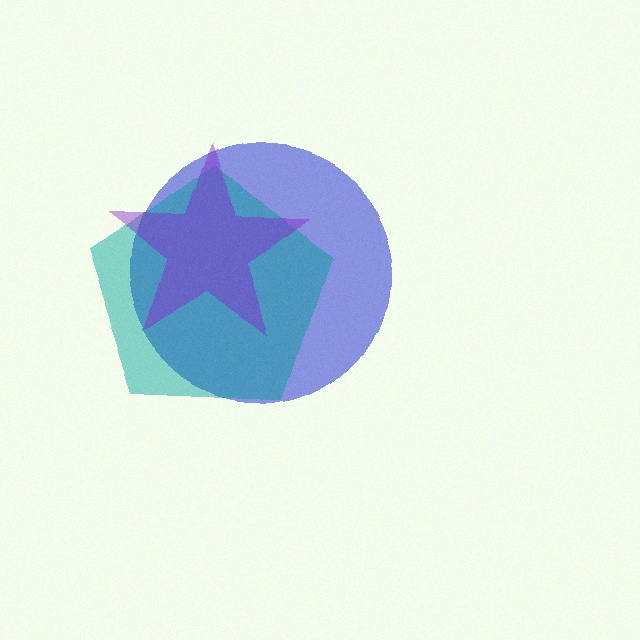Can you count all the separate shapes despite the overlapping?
Yes, there are 3 separate shapes.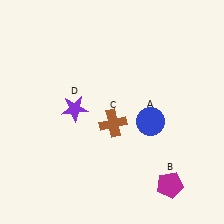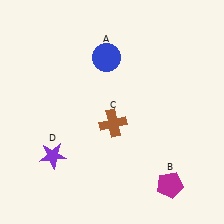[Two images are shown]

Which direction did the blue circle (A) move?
The blue circle (A) moved up.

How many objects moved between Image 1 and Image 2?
2 objects moved between the two images.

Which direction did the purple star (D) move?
The purple star (D) moved down.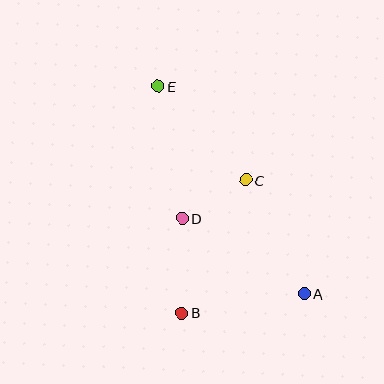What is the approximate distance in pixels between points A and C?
The distance between A and C is approximately 127 pixels.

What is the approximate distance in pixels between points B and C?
The distance between B and C is approximately 148 pixels.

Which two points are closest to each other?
Points C and D are closest to each other.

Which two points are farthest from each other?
Points A and E are farthest from each other.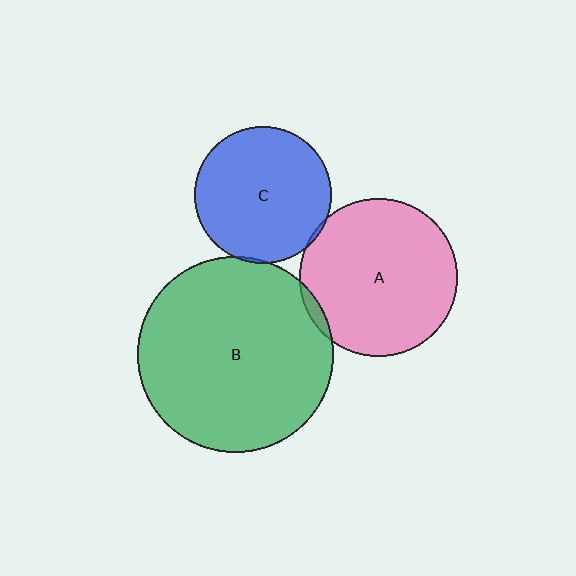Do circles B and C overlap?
Yes.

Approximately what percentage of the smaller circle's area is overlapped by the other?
Approximately 5%.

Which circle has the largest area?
Circle B (green).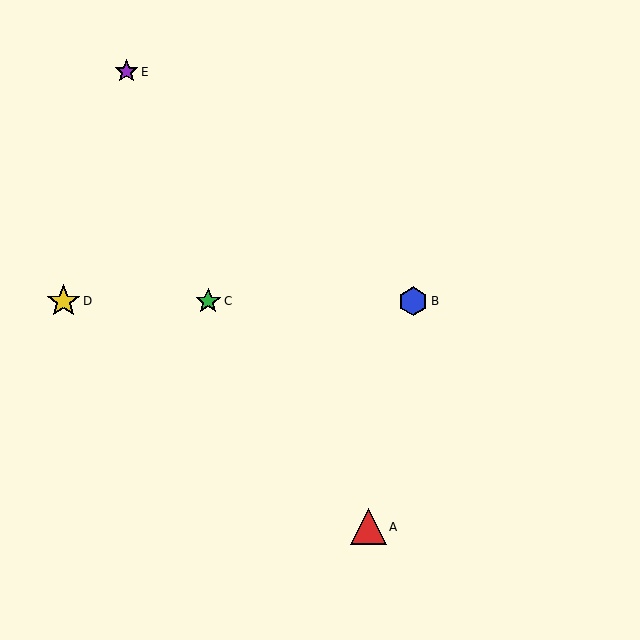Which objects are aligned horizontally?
Objects B, C, D are aligned horizontally.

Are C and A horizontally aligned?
No, C is at y≈301 and A is at y≈527.